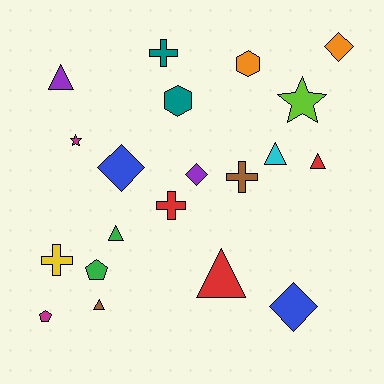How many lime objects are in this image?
There is 1 lime object.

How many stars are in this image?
There are 2 stars.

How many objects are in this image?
There are 20 objects.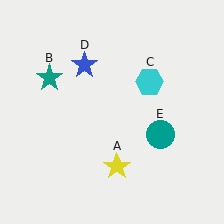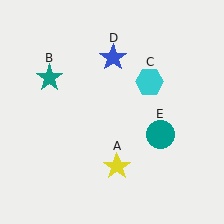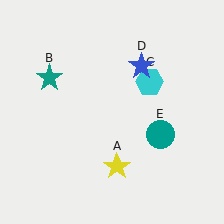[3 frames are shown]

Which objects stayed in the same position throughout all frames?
Yellow star (object A) and teal star (object B) and cyan hexagon (object C) and teal circle (object E) remained stationary.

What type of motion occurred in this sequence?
The blue star (object D) rotated clockwise around the center of the scene.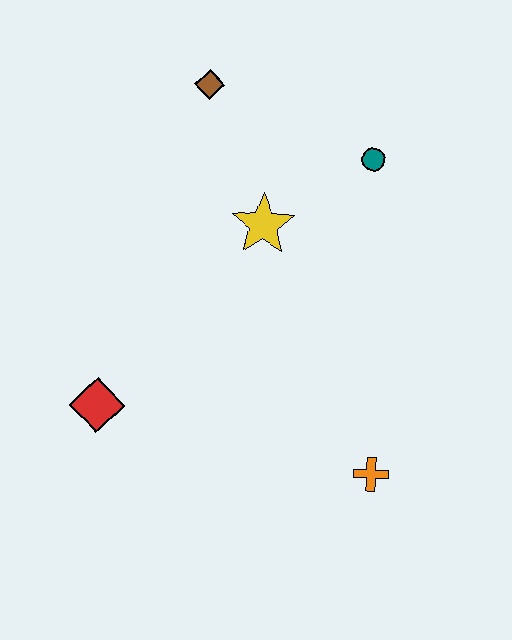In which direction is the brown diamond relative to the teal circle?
The brown diamond is to the left of the teal circle.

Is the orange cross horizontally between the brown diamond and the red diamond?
No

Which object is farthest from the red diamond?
The teal circle is farthest from the red diamond.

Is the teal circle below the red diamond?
No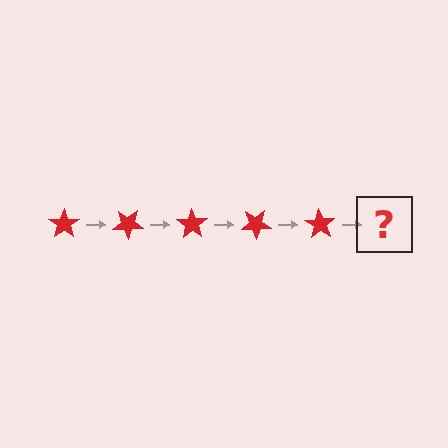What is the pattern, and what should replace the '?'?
The pattern is that the star rotates 35 degrees each step. The '?' should be a red star rotated 175 degrees.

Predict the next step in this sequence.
The next step is a red star rotated 175 degrees.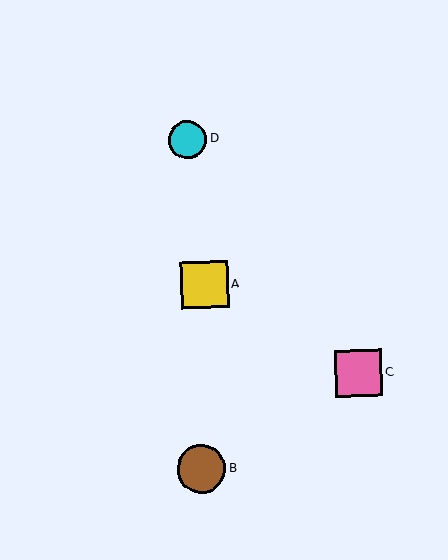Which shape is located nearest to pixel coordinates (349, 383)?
The pink square (labeled C) at (359, 373) is nearest to that location.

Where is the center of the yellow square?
The center of the yellow square is at (205, 285).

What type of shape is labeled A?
Shape A is a yellow square.